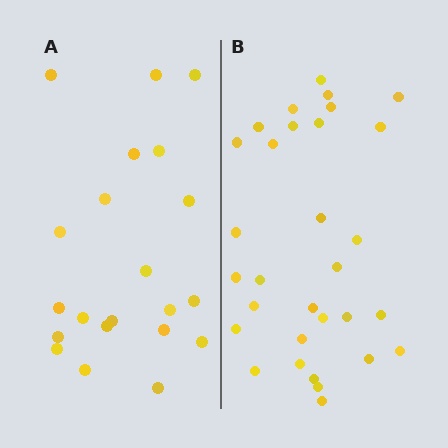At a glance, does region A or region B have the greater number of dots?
Region B (the right region) has more dots.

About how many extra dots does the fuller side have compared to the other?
Region B has roughly 10 or so more dots than region A.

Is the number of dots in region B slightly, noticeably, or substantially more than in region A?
Region B has substantially more. The ratio is roughly 1.5 to 1.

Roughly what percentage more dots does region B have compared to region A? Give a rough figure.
About 50% more.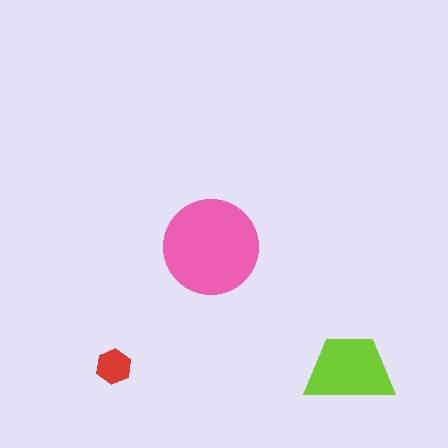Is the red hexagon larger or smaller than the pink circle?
Smaller.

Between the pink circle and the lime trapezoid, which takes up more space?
The pink circle.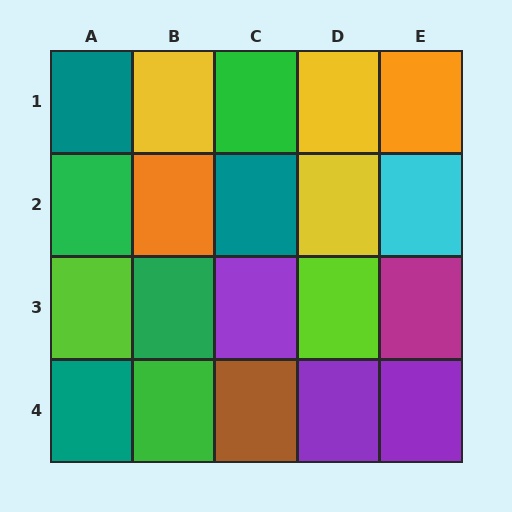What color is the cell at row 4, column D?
Purple.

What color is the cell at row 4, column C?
Brown.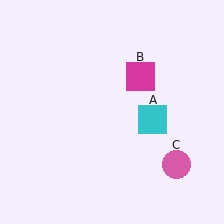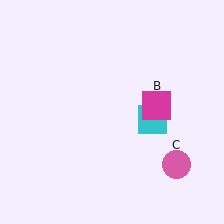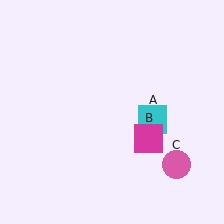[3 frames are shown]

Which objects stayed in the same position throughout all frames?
Cyan square (object A) and pink circle (object C) remained stationary.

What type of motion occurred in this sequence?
The magenta square (object B) rotated clockwise around the center of the scene.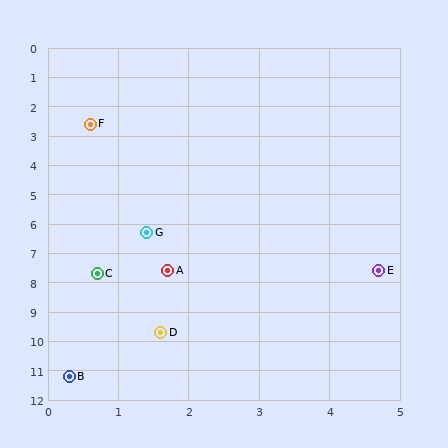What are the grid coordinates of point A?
Point A is at approximately (1.7, 7.6).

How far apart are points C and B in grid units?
Points C and B are about 3.5 grid units apart.